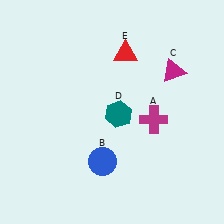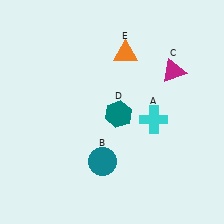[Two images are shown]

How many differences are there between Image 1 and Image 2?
There are 3 differences between the two images.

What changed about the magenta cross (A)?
In Image 1, A is magenta. In Image 2, it changed to cyan.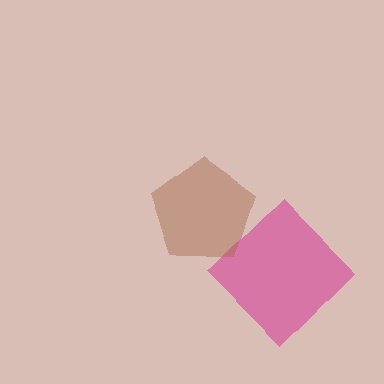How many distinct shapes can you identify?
There are 2 distinct shapes: a magenta diamond, a brown pentagon.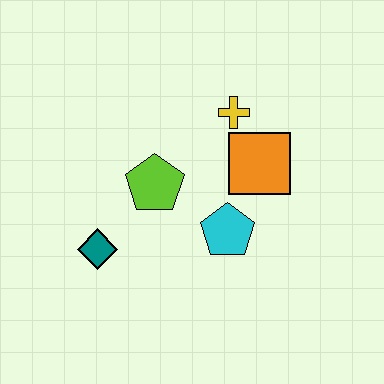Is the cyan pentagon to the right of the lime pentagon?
Yes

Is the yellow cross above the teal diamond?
Yes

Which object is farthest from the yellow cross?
The teal diamond is farthest from the yellow cross.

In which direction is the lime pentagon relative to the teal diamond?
The lime pentagon is above the teal diamond.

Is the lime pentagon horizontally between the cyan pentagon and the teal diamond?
Yes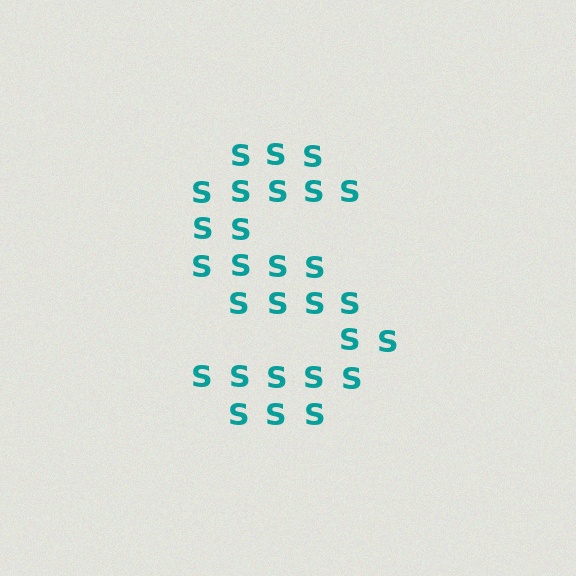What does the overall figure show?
The overall figure shows the letter S.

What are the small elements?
The small elements are letter S's.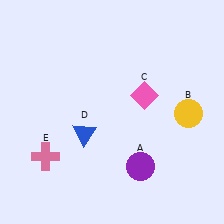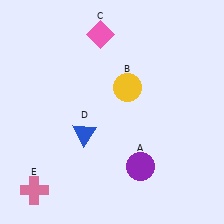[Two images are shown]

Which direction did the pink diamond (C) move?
The pink diamond (C) moved up.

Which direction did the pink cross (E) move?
The pink cross (E) moved down.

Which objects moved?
The objects that moved are: the yellow circle (B), the pink diamond (C), the pink cross (E).